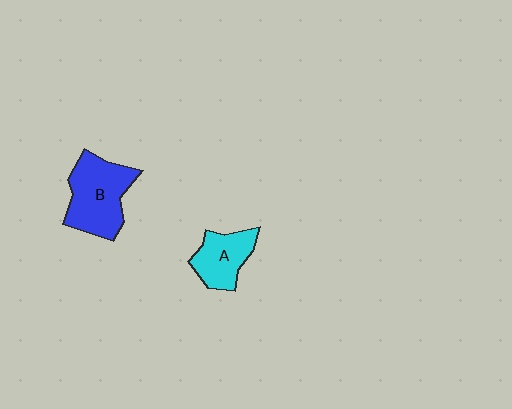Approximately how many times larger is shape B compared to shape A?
Approximately 1.5 times.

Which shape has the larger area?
Shape B (blue).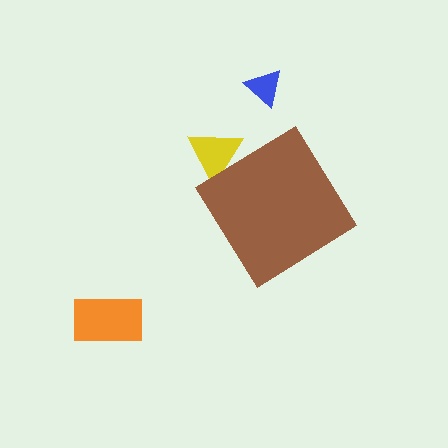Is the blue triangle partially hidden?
No, the blue triangle is fully visible.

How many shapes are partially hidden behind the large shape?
1 shape is partially hidden.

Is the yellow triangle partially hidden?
Yes, the yellow triangle is partially hidden behind the brown diamond.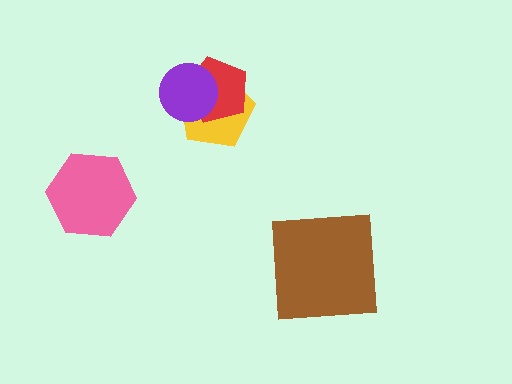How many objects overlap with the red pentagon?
2 objects overlap with the red pentagon.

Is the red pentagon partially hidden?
Yes, it is partially covered by another shape.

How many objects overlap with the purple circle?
2 objects overlap with the purple circle.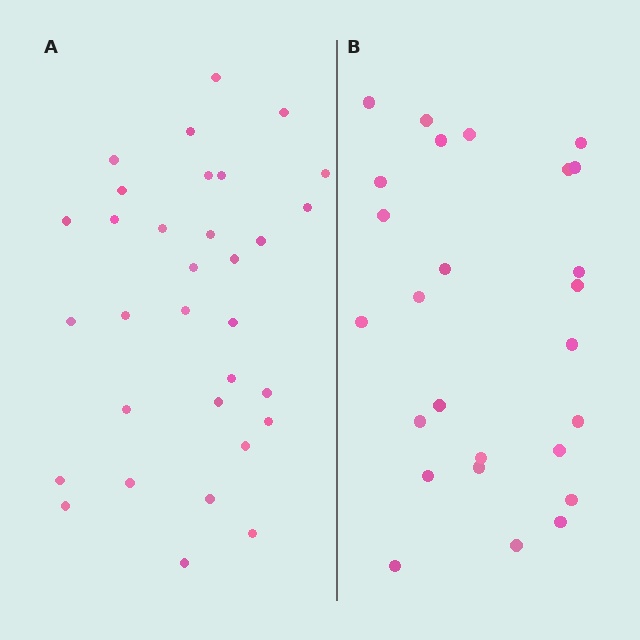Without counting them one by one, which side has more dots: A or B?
Region A (the left region) has more dots.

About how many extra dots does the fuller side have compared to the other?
Region A has about 6 more dots than region B.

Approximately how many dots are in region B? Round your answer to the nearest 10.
About 30 dots. (The exact count is 26, which rounds to 30.)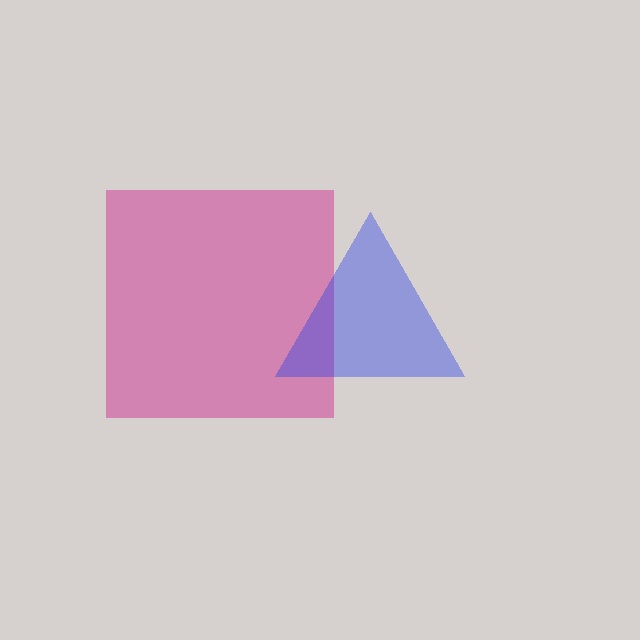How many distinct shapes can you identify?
There are 2 distinct shapes: a magenta square, a blue triangle.